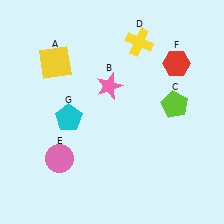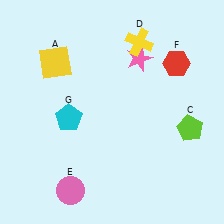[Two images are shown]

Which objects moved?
The objects that moved are: the pink star (B), the lime pentagon (C), the pink circle (E).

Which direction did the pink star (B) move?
The pink star (B) moved right.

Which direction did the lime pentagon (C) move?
The lime pentagon (C) moved down.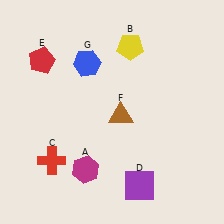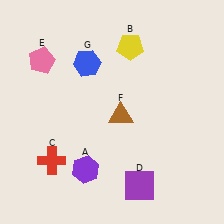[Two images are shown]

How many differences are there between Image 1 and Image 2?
There are 2 differences between the two images.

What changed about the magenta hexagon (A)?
In Image 1, A is magenta. In Image 2, it changed to purple.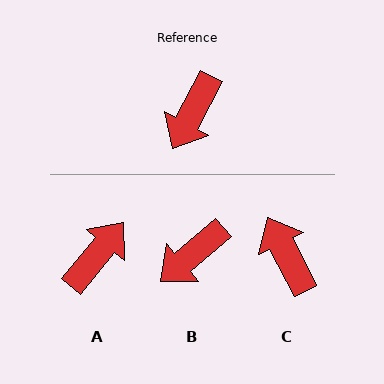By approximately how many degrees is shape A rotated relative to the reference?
Approximately 169 degrees counter-clockwise.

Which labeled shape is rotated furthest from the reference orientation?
A, about 169 degrees away.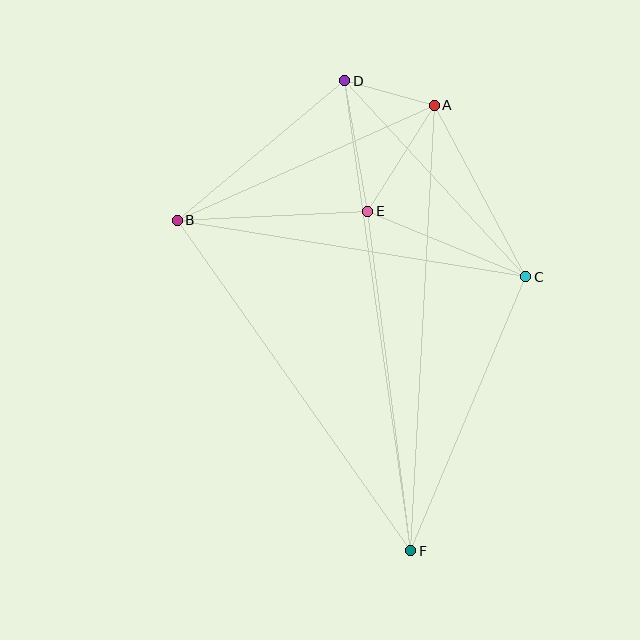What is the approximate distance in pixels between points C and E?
The distance between C and E is approximately 171 pixels.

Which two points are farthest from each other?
Points D and F are farthest from each other.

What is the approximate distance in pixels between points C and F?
The distance between C and F is approximately 297 pixels.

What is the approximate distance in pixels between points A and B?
The distance between A and B is approximately 281 pixels.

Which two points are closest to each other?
Points A and D are closest to each other.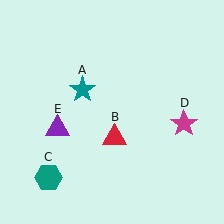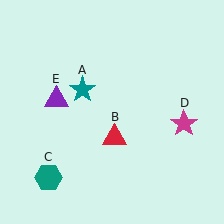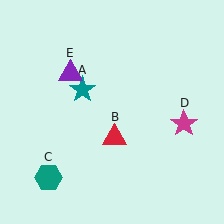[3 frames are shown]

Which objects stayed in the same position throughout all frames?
Teal star (object A) and red triangle (object B) and teal hexagon (object C) and magenta star (object D) remained stationary.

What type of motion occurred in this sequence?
The purple triangle (object E) rotated clockwise around the center of the scene.